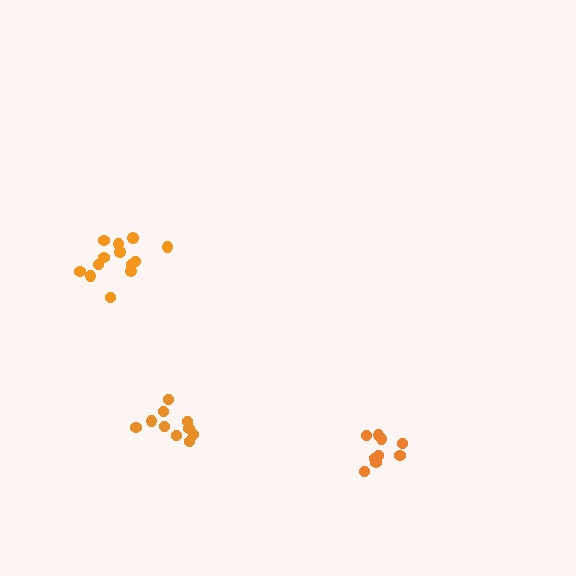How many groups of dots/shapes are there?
There are 3 groups.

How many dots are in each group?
Group 1: 13 dots, Group 2: 9 dots, Group 3: 10 dots (32 total).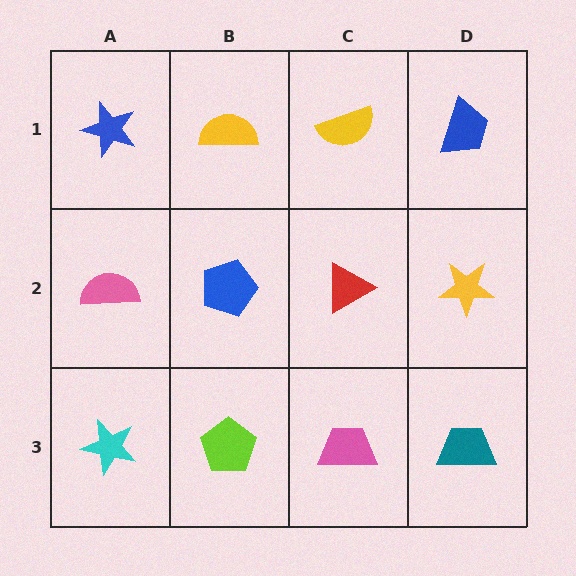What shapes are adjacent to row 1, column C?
A red triangle (row 2, column C), a yellow semicircle (row 1, column B), a blue trapezoid (row 1, column D).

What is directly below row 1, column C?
A red triangle.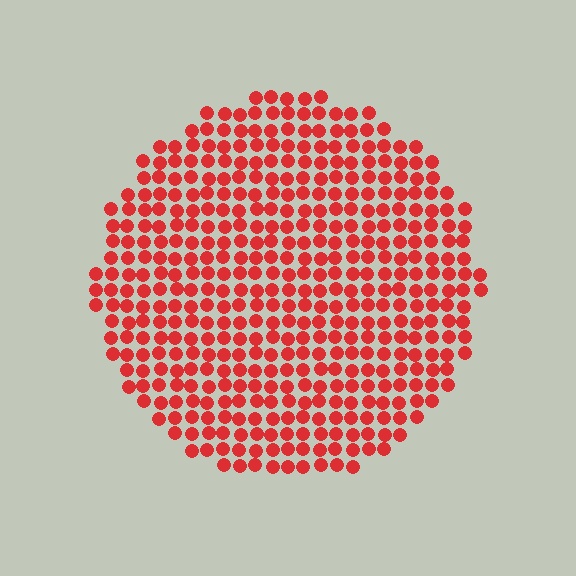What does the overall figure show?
The overall figure shows a circle.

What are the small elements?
The small elements are circles.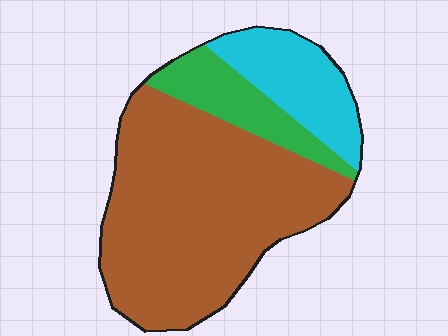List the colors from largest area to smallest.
From largest to smallest: brown, cyan, green.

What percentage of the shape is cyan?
Cyan covers 18% of the shape.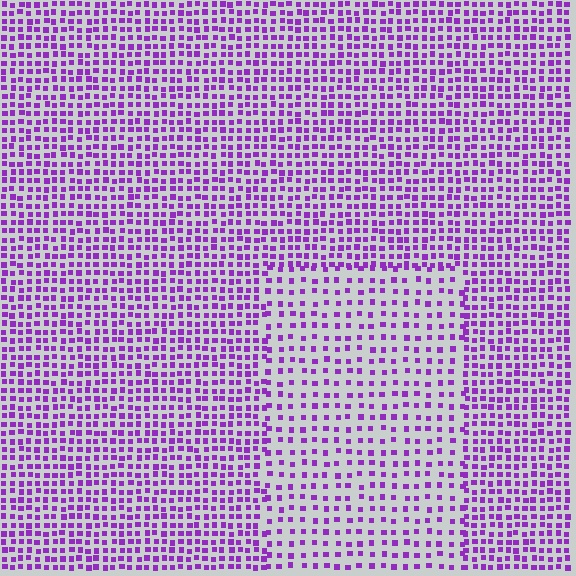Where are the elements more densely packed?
The elements are more densely packed outside the rectangle boundary.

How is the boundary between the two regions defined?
The boundary is defined by a change in element density (approximately 1.9x ratio). All elements are the same color, size, and shape.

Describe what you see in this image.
The image contains small purple elements arranged at two different densities. A rectangle-shaped region is visible where the elements are less densely packed than the surrounding area.